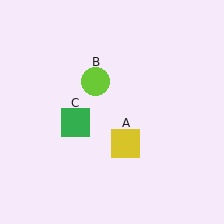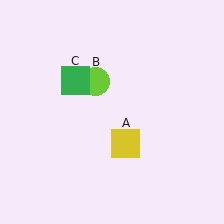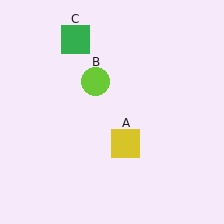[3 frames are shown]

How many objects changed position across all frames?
1 object changed position: green square (object C).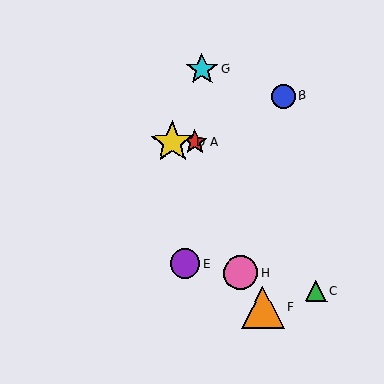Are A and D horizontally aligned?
Yes, both are at y≈142.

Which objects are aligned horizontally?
Objects A, D are aligned horizontally.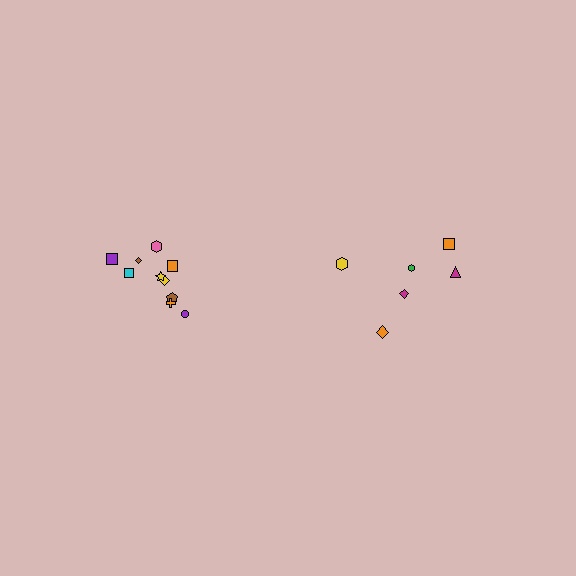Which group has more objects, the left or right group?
The left group.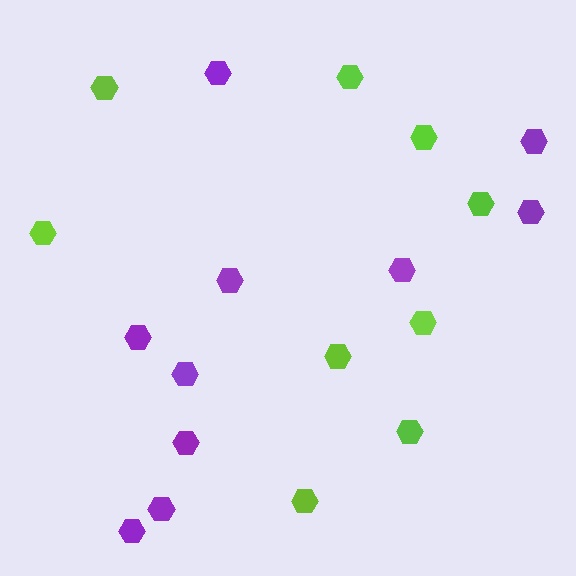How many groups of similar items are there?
There are 2 groups: one group of lime hexagons (9) and one group of purple hexagons (10).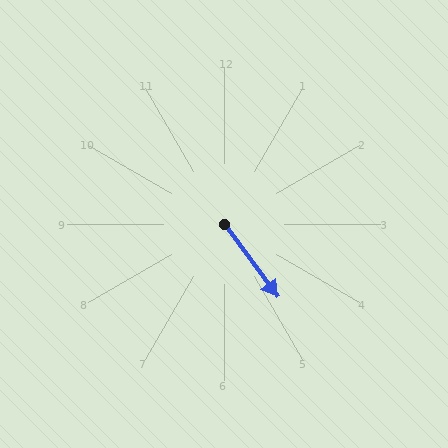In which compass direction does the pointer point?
Southeast.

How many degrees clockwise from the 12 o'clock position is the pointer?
Approximately 144 degrees.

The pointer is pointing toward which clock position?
Roughly 5 o'clock.